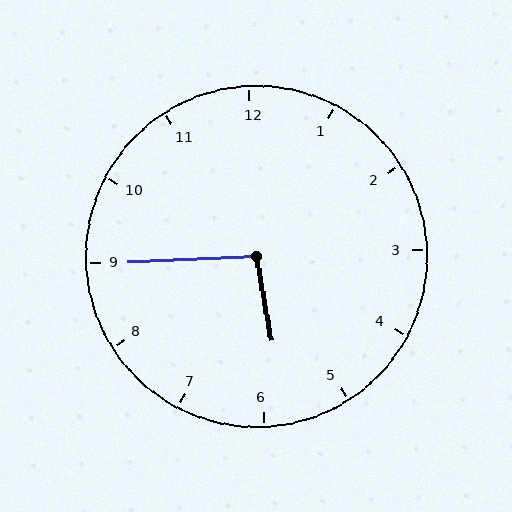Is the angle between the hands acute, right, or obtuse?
It is obtuse.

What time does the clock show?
5:45.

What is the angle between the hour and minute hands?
Approximately 98 degrees.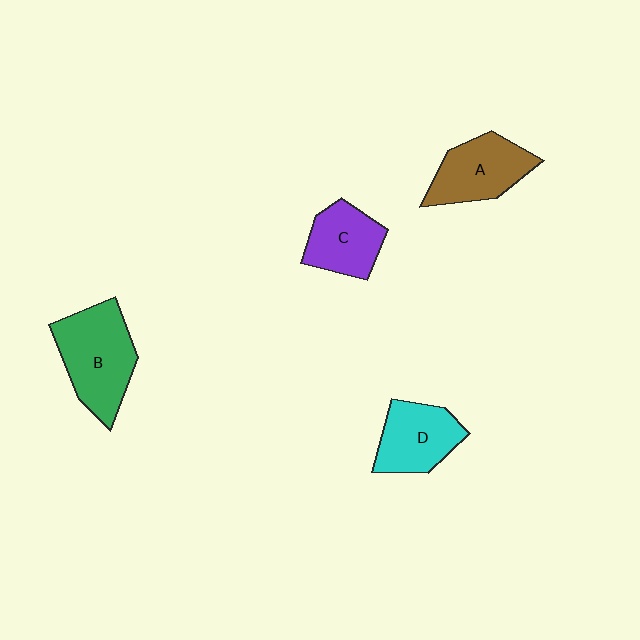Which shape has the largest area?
Shape B (green).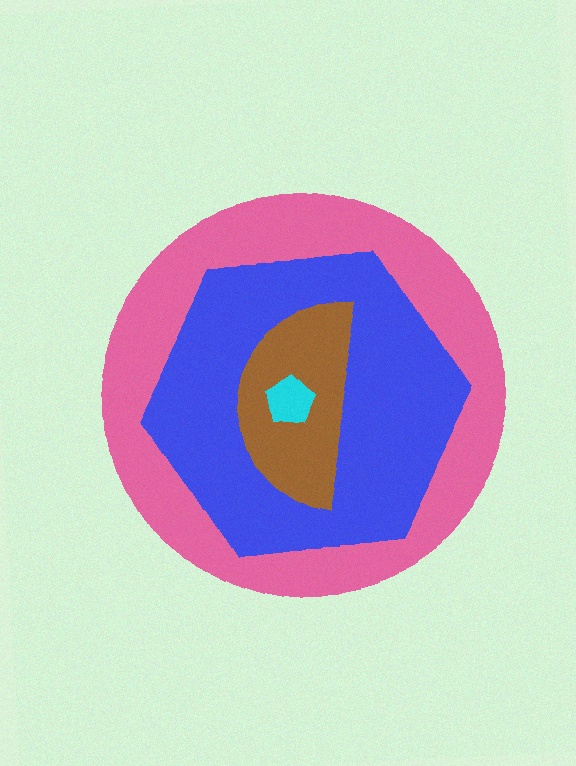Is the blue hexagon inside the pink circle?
Yes.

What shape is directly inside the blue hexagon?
The brown semicircle.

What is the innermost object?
The cyan pentagon.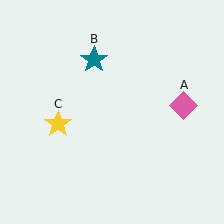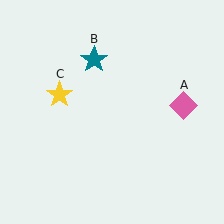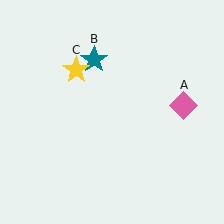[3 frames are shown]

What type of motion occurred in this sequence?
The yellow star (object C) rotated clockwise around the center of the scene.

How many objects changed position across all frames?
1 object changed position: yellow star (object C).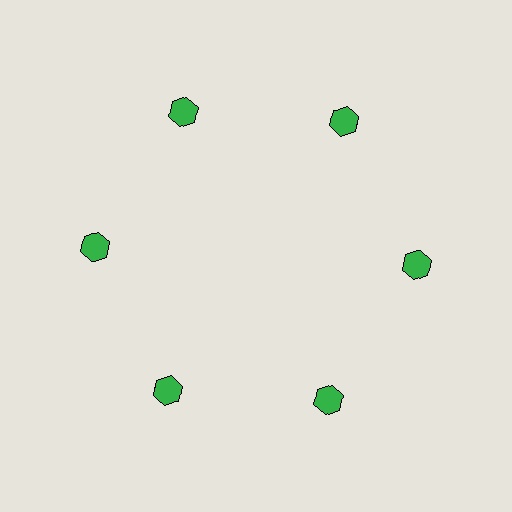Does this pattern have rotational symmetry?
Yes, this pattern has 6-fold rotational symmetry. It looks the same after rotating 60 degrees around the center.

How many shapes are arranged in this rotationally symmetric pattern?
There are 6 shapes, arranged in 6 groups of 1.